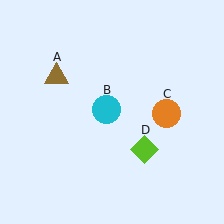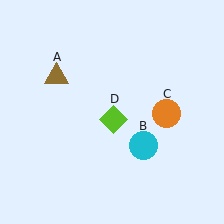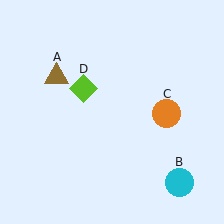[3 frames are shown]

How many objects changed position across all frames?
2 objects changed position: cyan circle (object B), lime diamond (object D).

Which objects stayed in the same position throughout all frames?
Brown triangle (object A) and orange circle (object C) remained stationary.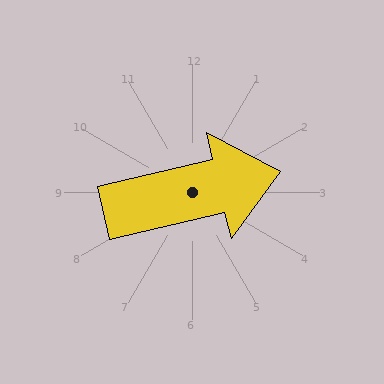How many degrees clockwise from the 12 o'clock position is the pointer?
Approximately 77 degrees.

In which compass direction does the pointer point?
East.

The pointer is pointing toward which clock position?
Roughly 3 o'clock.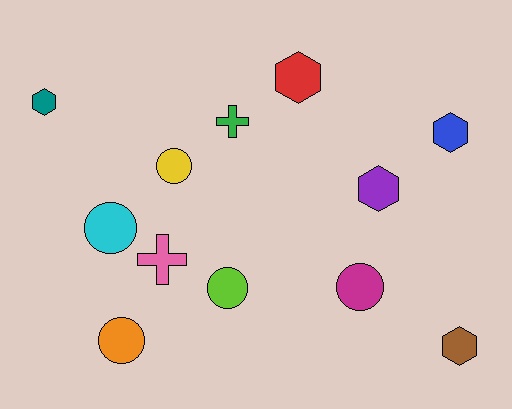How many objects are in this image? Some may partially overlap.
There are 12 objects.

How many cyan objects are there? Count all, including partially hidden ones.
There is 1 cyan object.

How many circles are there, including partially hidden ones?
There are 5 circles.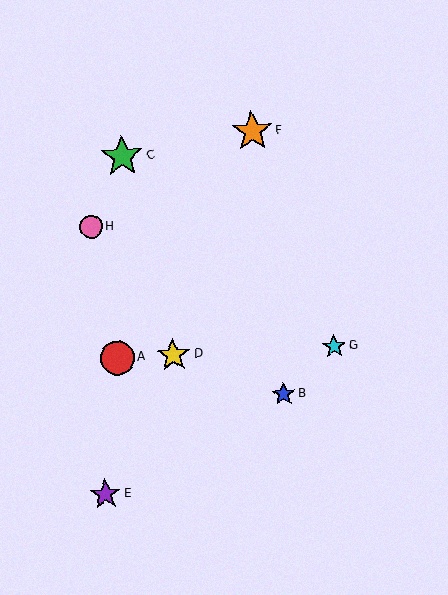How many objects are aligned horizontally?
3 objects (A, D, G) are aligned horizontally.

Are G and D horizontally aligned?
Yes, both are at y≈347.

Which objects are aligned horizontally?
Objects A, D, G are aligned horizontally.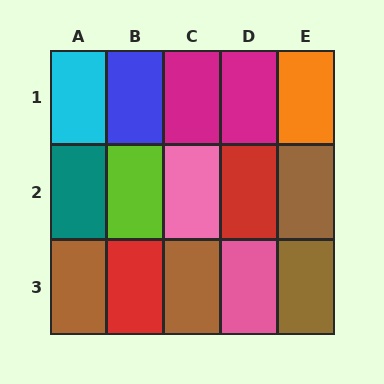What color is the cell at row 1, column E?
Orange.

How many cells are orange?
1 cell is orange.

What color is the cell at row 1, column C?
Magenta.